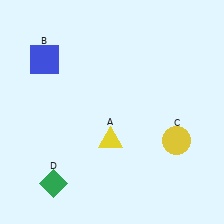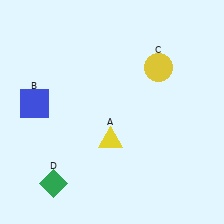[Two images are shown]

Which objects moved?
The objects that moved are: the blue square (B), the yellow circle (C).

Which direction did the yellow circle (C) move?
The yellow circle (C) moved up.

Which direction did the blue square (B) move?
The blue square (B) moved down.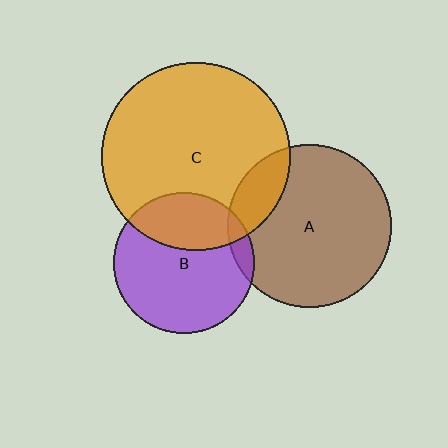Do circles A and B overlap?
Yes.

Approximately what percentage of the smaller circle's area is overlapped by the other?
Approximately 10%.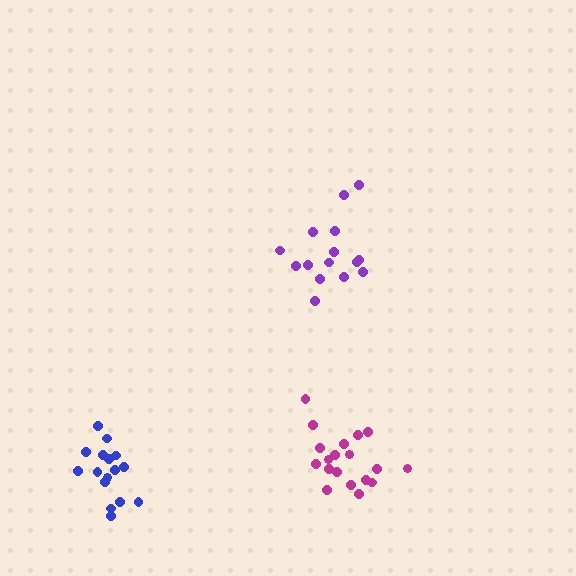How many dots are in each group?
Group 1: 15 dots, Group 2: 16 dots, Group 3: 19 dots (50 total).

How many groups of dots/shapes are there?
There are 3 groups.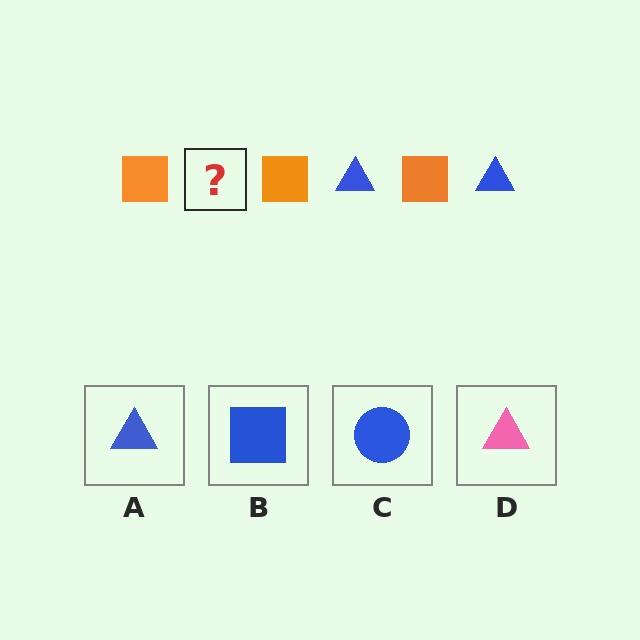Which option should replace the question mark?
Option A.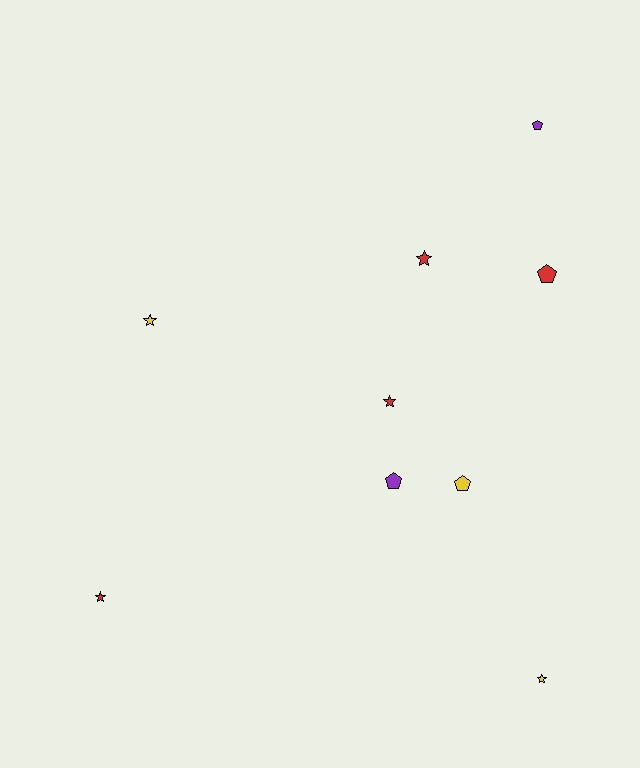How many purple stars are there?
There are no purple stars.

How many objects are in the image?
There are 9 objects.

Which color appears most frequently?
Red, with 4 objects.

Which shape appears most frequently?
Star, with 5 objects.